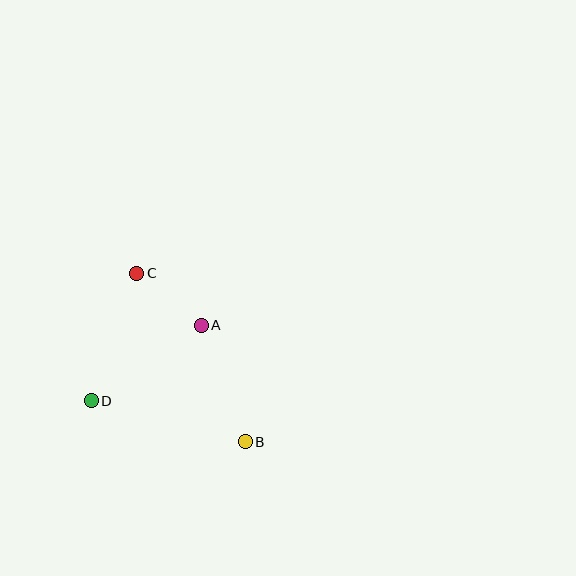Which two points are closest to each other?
Points A and C are closest to each other.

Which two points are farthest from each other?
Points B and C are farthest from each other.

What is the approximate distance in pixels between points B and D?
The distance between B and D is approximately 159 pixels.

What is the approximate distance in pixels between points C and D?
The distance between C and D is approximately 135 pixels.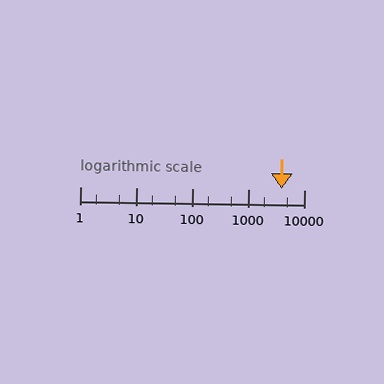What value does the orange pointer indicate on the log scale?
The pointer indicates approximately 3900.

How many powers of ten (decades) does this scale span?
The scale spans 4 decades, from 1 to 10000.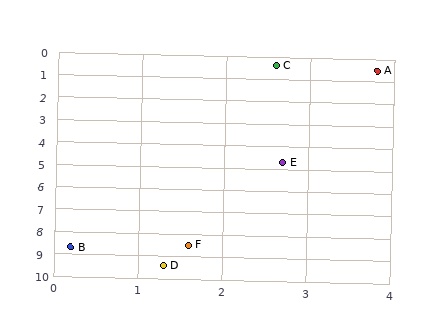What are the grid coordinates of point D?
Point D is at approximately (1.3, 9.4).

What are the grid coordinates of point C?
Point C is at approximately (2.6, 0.4).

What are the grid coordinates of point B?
Point B is at approximately (0.2, 8.7).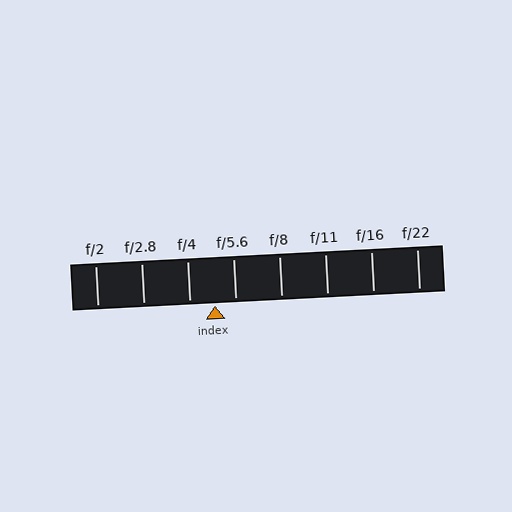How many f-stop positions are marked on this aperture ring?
There are 8 f-stop positions marked.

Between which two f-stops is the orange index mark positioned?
The index mark is between f/4 and f/5.6.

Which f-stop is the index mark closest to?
The index mark is closest to f/5.6.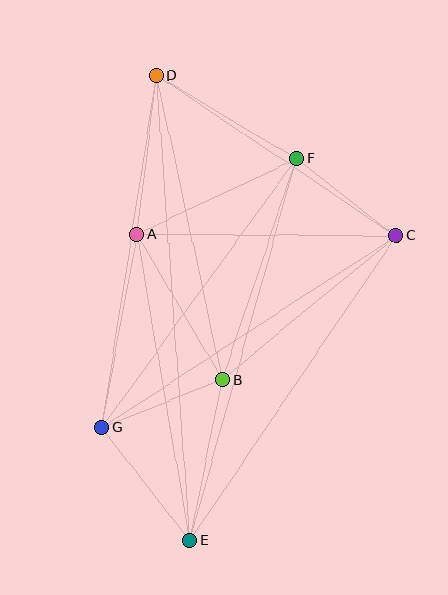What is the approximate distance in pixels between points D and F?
The distance between D and F is approximately 163 pixels.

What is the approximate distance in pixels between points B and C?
The distance between B and C is approximately 226 pixels.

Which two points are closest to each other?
Points C and F are closest to each other.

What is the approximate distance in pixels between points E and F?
The distance between E and F is approximately 397 pixels.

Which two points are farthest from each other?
Points D and E are farthest from each other.